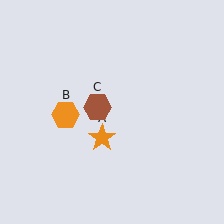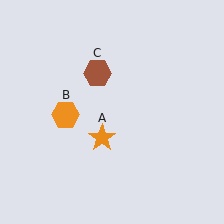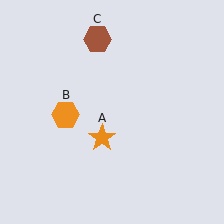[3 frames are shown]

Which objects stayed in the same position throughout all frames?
Orange star (object A) and orange hexagon (object B) remained stationary.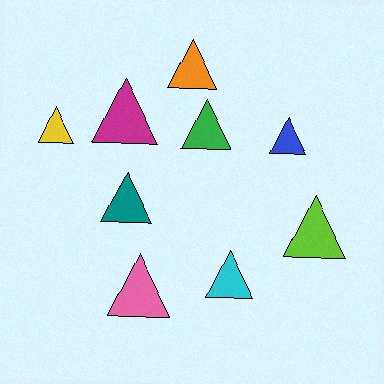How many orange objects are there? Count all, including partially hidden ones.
There is 1 orange object.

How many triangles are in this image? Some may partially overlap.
There are 9 triangles.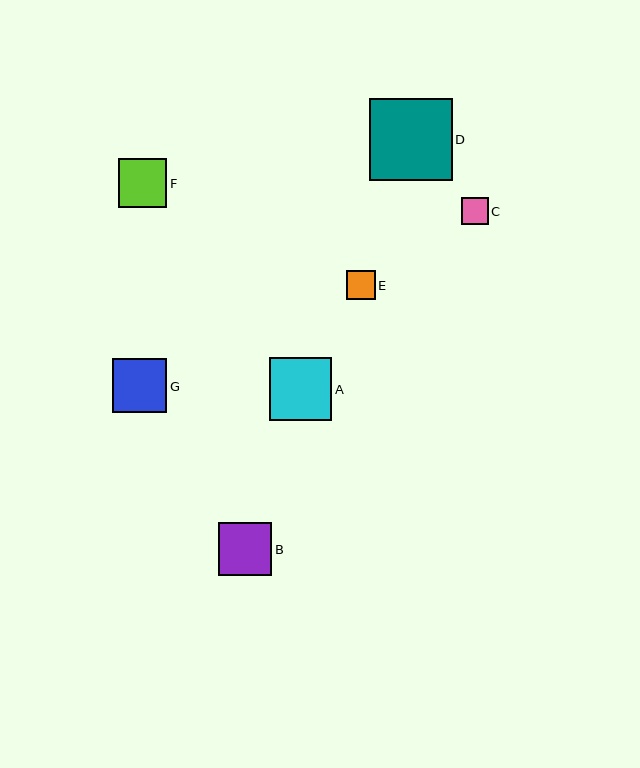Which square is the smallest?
Square C is the smallest with a size of approximately 27 pixels.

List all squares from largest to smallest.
From largest to smallest: D, A, G, B, F, E, C.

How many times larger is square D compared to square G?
Square D is approximately 1.5 times the size of square G.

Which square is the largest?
Square D is the largest with a size of approximately 82 pixels.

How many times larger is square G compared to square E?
Square G is approximately 1.9 times the size of square E.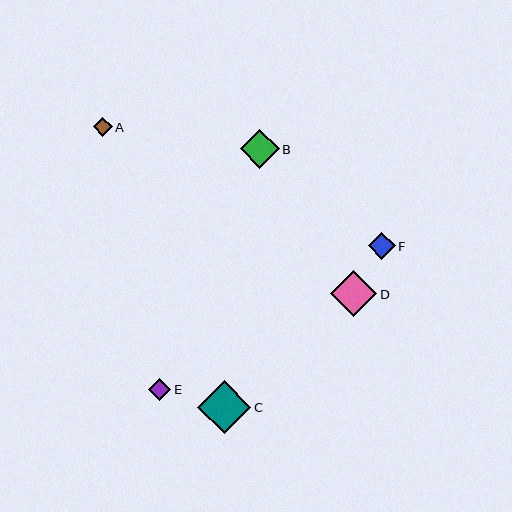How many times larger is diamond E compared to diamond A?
Diamond E is approximately 1.1 times the size of diamond A.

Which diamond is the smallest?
Diamond A is the smallest with a size of approximately 19 pixels.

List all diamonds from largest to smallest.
From largest to smallest: C, D, B, F, E, A.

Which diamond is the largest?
Diamond C is the largest with a size of approximately 53 pixels.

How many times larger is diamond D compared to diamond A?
Diamond D is approximately 2.5 times the size of diamond A.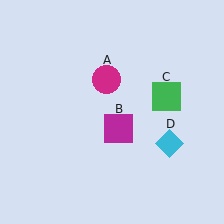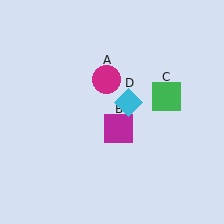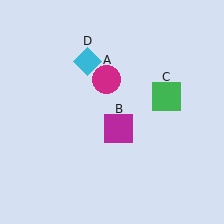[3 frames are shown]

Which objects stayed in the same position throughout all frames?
Magenta circle (object A) and magenta square (object B) and green square (object C) remained stationary.